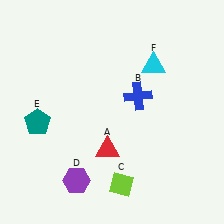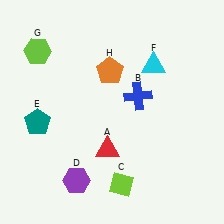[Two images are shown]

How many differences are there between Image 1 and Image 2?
There are 2 differences between the two images.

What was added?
A lime hexagon (G), an orange pentagon (H) were added in Image 2.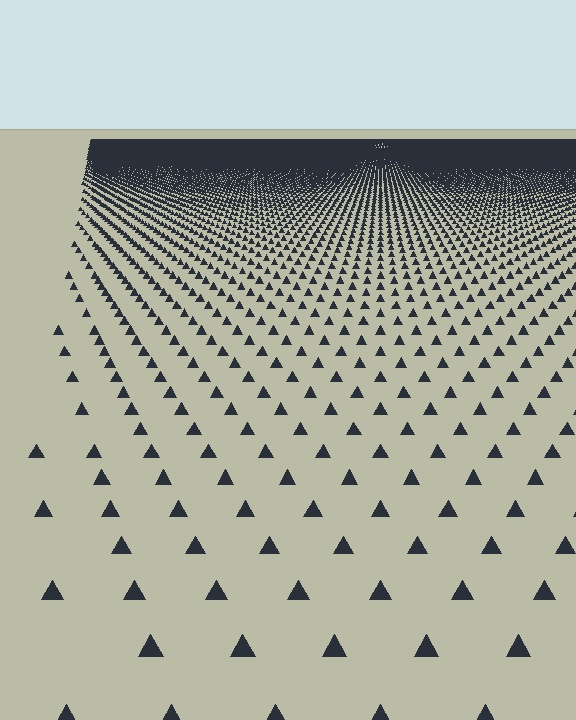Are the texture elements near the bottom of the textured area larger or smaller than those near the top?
Larger. Near the bottom, elements are closer to the viewer and appear at a bigger on-screen size.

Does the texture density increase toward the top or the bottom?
Density increases toward the top.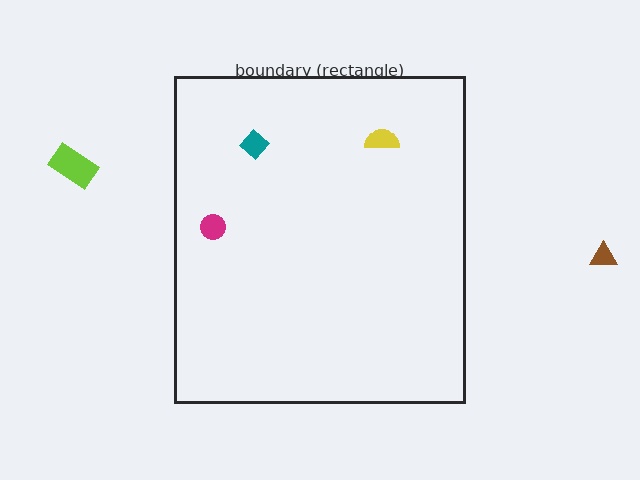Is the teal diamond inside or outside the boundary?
Inside.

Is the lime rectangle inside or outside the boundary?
Outside.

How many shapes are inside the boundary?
3 inside, 2 outside.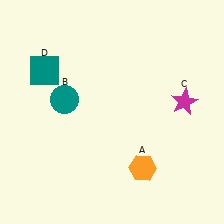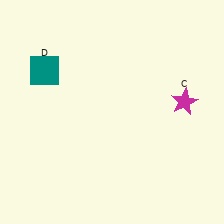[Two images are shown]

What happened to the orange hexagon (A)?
The orange hexagon (A) was removed in Image 2. It was in the bottom-right area of Image 1.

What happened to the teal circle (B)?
The teal circle (B) was removed in Image 2. It was in the top-left area of Image 1.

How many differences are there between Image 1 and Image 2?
There are 2 differences between the two images.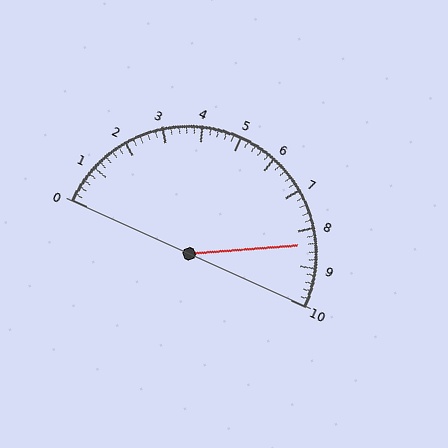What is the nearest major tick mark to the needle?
The nearest major tick mark is 8.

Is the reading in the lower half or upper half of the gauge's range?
The reading is in the upper half of the range (0 to 10).